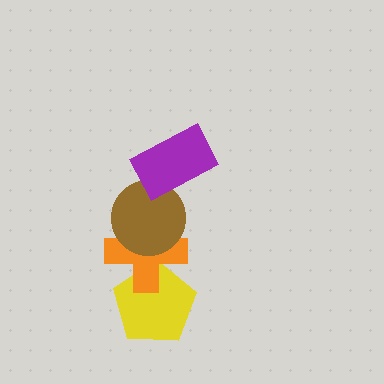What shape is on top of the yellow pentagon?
The orange cross is on top of the yellow pentagon.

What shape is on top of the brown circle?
The purple rectangle is on top of the brown circle.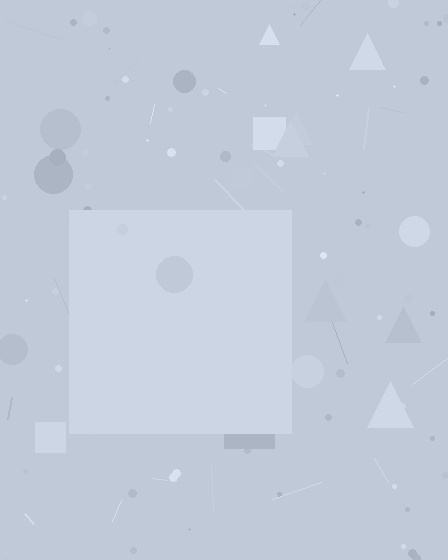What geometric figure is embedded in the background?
A square is embedded in the background.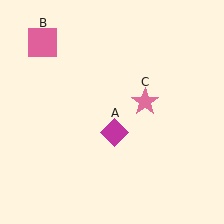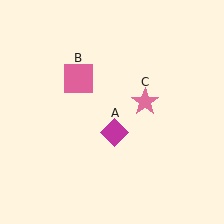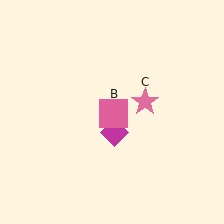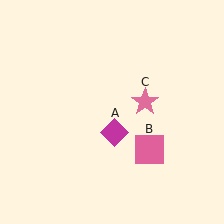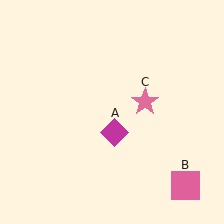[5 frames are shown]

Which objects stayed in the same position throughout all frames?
Magenta diamond (object A) and pink star (object C) remained stationary.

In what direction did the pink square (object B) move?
The pink square (object B) moved down and to the right.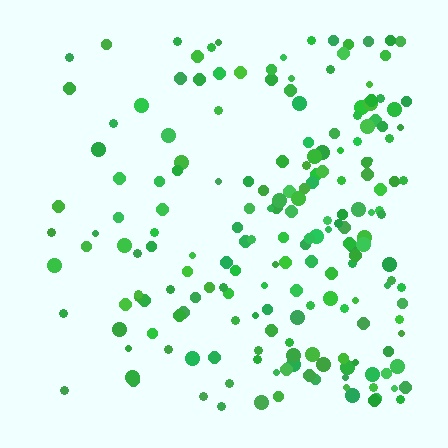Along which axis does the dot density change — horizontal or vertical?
Horizontal.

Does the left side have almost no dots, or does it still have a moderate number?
Still a moderate number, just noticeably fewer than the right.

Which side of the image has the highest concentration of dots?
The right.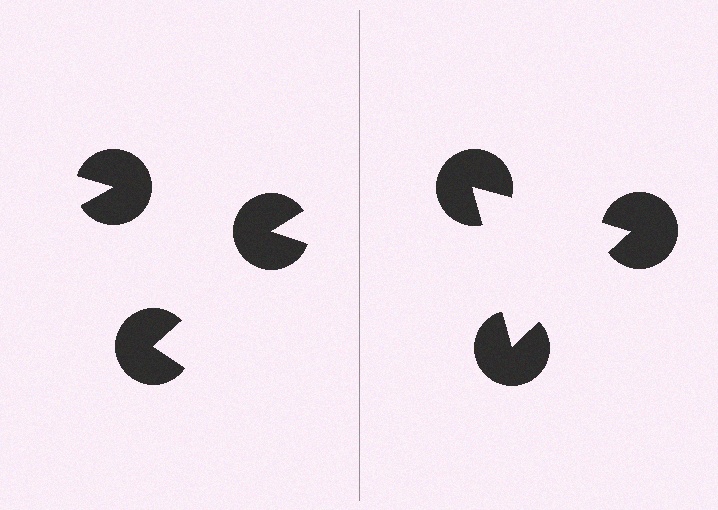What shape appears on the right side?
An illusory triangle.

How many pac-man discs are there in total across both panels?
6 — 3 on each side.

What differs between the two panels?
The pac-man discs are positioned identically on both sides; only the wedge orientations differ. On the right they align to a triangle; on the left they are misaligned.